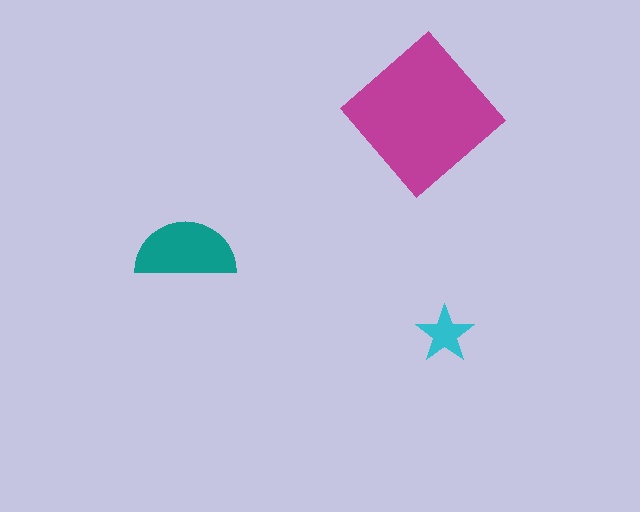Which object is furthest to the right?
The cyan star is rightmost.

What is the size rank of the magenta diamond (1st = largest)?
1st.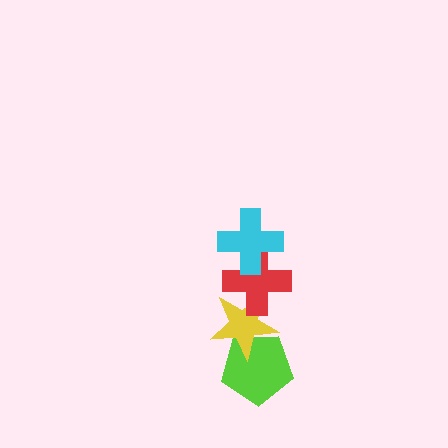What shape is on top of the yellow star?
The red cross is on top of the yellow star.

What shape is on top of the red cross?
The cyan cross is on top of the red cross.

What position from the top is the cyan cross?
The cyan cross is 1st from the top.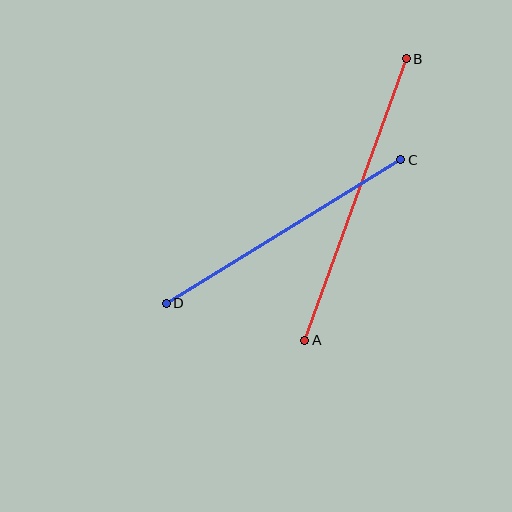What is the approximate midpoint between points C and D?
The midpoint is at approximately (284, 231) pixels.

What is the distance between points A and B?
The distance is approximately 299 pixels.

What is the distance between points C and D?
The distance is approximately 275 pixels.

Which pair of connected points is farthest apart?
Points A and B are farthest apart.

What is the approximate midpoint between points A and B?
The midpoint is at approximately (356, 200) pixels.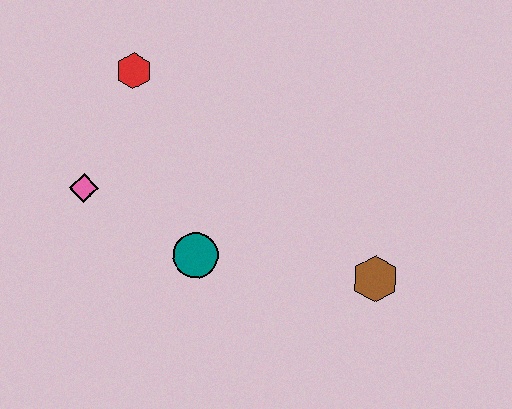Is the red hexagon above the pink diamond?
Yes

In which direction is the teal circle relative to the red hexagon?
The teal circle is below the red hexagon.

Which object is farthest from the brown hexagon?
The red hexagon is farthest from the brown hexagon.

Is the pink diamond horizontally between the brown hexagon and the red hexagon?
No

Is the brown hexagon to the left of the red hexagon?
No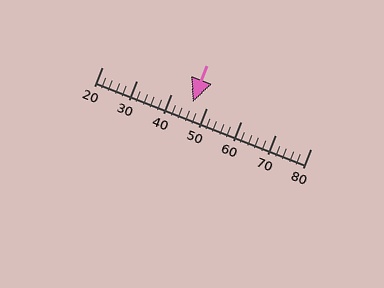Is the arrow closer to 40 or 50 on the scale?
The arrow is closer to 50.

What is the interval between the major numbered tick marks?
The major tick marks are spaced 10 units apart.